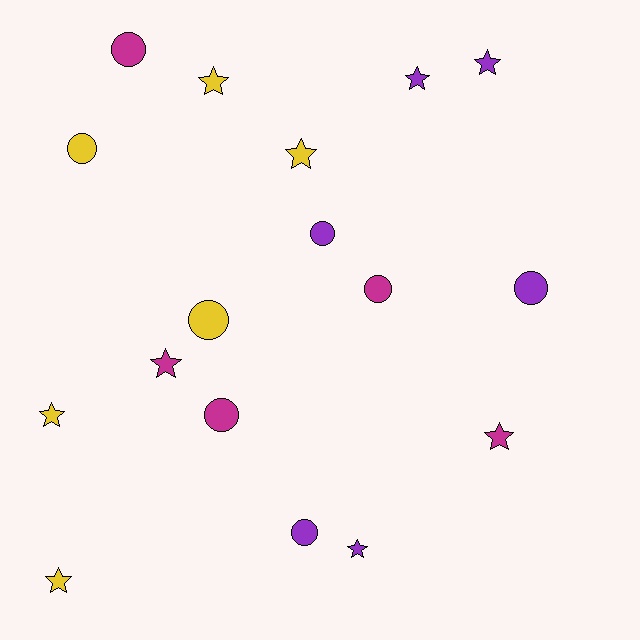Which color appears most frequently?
Yellow, with 6 objects.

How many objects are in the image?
There are 17 objects.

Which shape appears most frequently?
Star, with 9 objects.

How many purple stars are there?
There are 3 purple stars.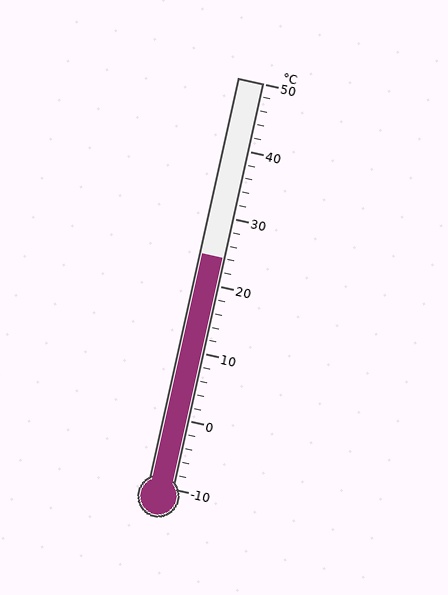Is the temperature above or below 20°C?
The temperature is above 20°C.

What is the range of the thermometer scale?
The thermometer scale ranges from -10°C to 50°C.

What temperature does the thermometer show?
The thermometer shows approximately 24°C.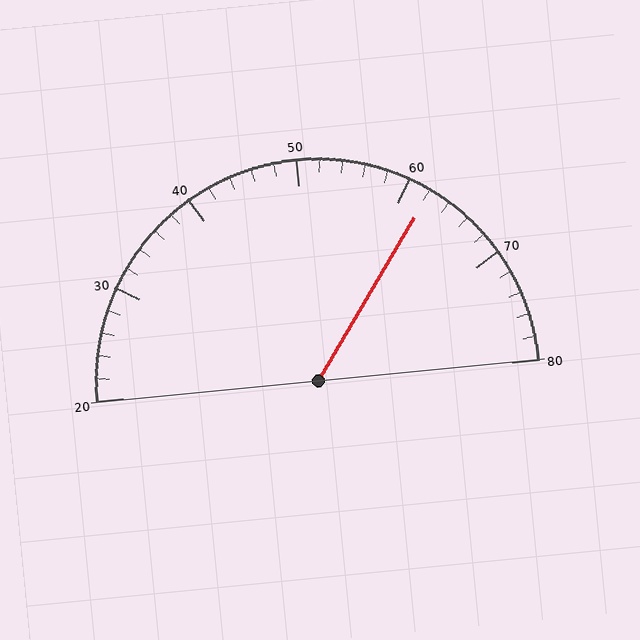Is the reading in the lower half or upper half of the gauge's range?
The reading is in the upper half of the range (20 to 80).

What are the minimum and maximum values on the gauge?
The gauge ranges from 20 to 80.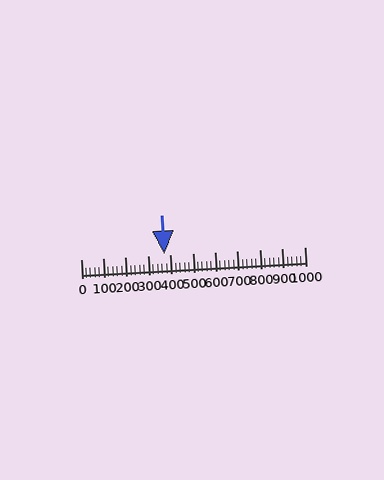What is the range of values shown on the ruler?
The ruler shows values from 0 to 1000.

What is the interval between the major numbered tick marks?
The major tick marks are spaced 100 units apart.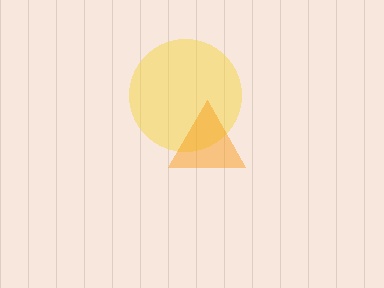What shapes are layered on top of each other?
The layered shapes are: a yellow circle, an orange triangle.